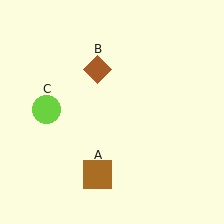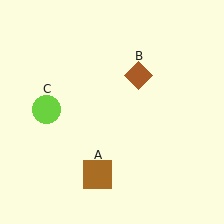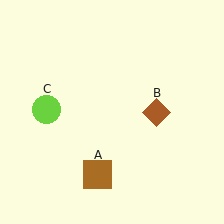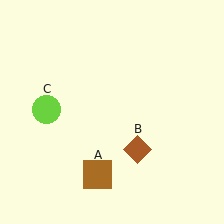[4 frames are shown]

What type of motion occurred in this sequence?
The brown diamond (object B) rotated clockwise around the center of the scene.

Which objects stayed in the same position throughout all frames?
Brown square (object A) and lime circle (object C) remained stationary.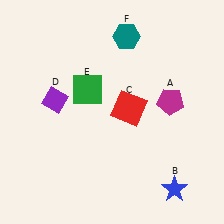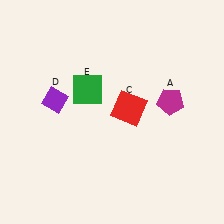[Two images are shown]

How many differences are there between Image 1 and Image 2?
There are 2 differences between the two images.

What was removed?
The teal hexagon (F), the blue star (B) were removed in Image 2.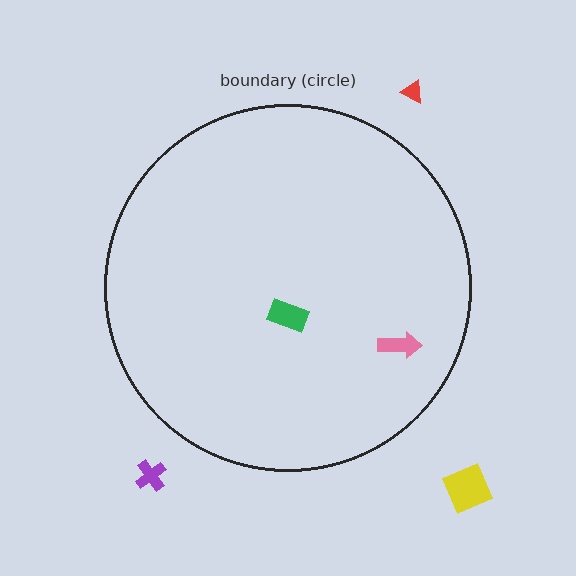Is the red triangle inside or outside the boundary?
Outside.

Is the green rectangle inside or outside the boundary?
Inside.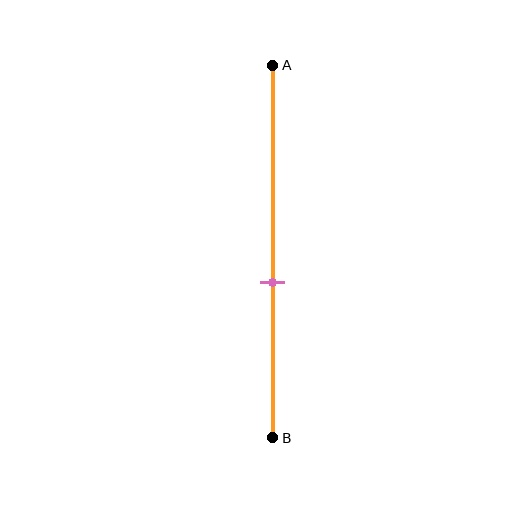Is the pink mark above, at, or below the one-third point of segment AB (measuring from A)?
The pink mark is below the one-third point of segment AB.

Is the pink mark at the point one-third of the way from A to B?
No, the mark is at about 60% from A, not at the 33% one-third point.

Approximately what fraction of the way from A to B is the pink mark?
The pink mark is approximately 60% of the way from A to B.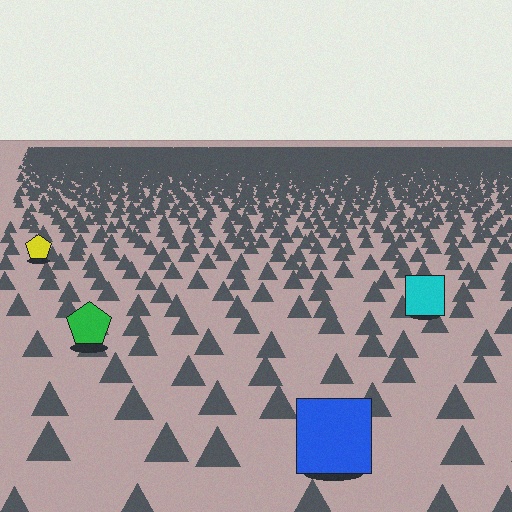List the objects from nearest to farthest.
From nearest to farthest: the blue square, the green pentagon, the cyan square, the yellow pentagon.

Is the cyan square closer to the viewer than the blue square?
No. The blue square is closer — you can tell from the texture gradient: the ground texture is coarser near it.